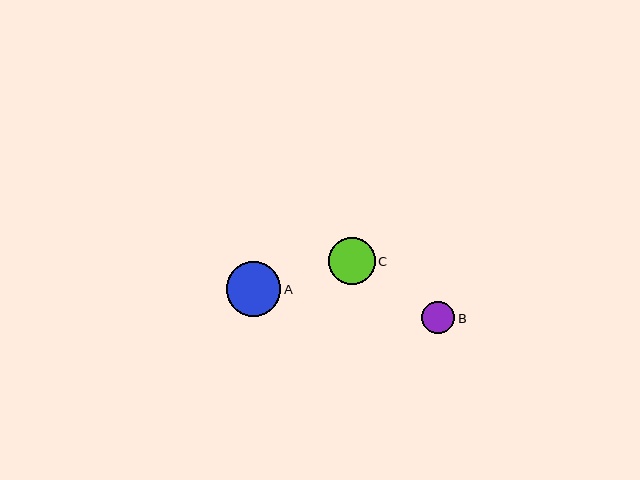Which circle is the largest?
Circle A is the largest with a size of approximately 55 pixels.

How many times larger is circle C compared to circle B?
Circle C is approximately 1.4 times the size of circle B.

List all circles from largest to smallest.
From largest to smallest: A, C, B.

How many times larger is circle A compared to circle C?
Circle A is approximately 1.2 times the size of circle C.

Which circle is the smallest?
Circle B is the smallest with a size of approximately 33 pixels.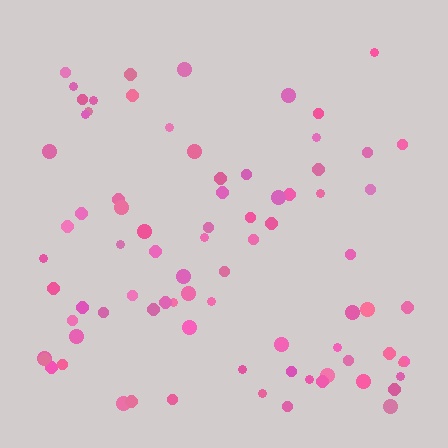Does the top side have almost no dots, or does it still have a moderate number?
Still a moderate number, just noticeably fewer than the bottom.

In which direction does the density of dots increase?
From top to bottom, with the bottom side densest.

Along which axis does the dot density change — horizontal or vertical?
Vertical.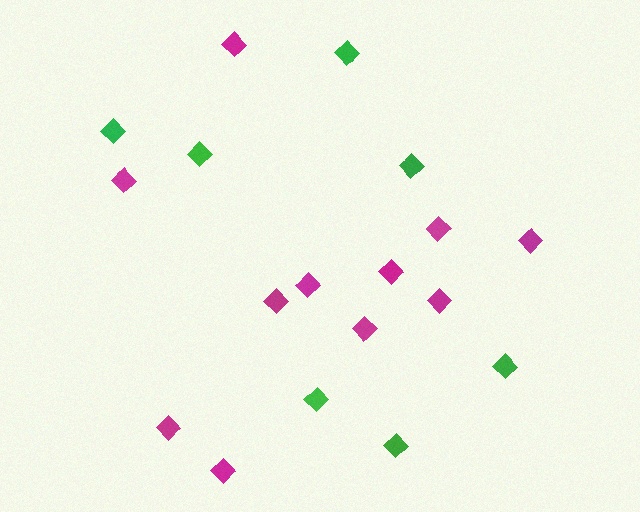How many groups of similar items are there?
There are 2 groups: one group of magenta diamonds (11) and one group of green diamonds (7).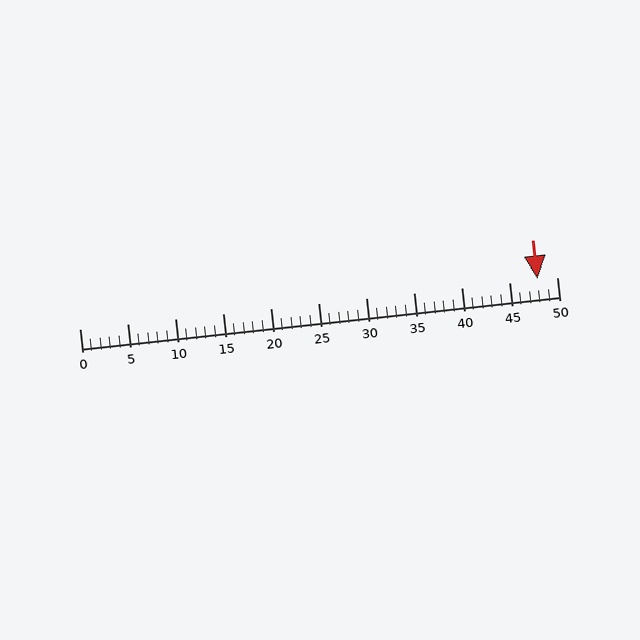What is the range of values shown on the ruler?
The ruler shows values from 0 to 50.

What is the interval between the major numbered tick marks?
The major tick marks are spaced 5 units apart.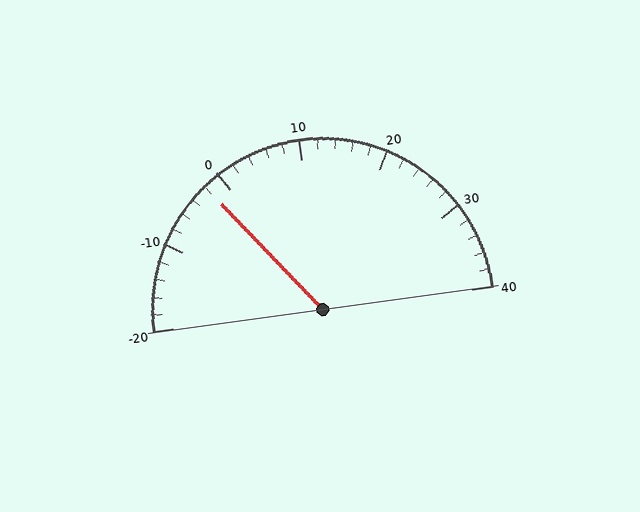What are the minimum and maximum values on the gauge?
The gauge ranges from -20 to 40.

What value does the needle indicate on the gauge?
The needle indicates approximately -2.